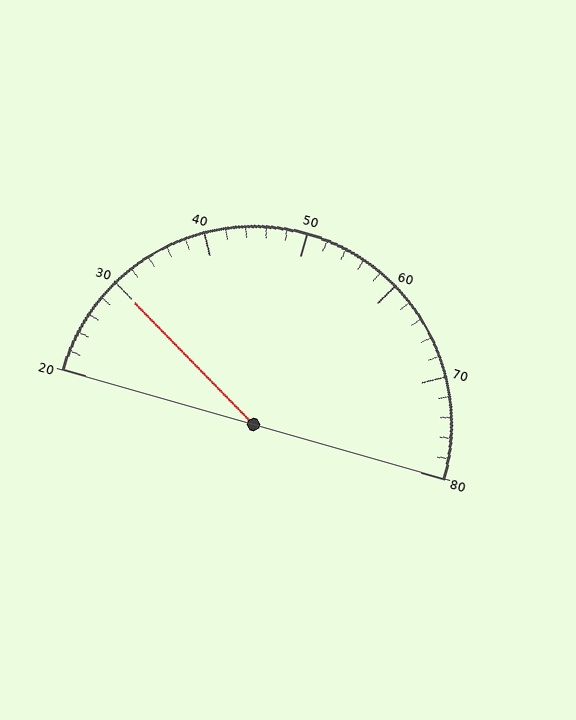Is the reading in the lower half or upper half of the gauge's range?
The reading is in the lower half of the range (20 to 80).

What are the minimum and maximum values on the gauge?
The gauge ranges from 20 to 80.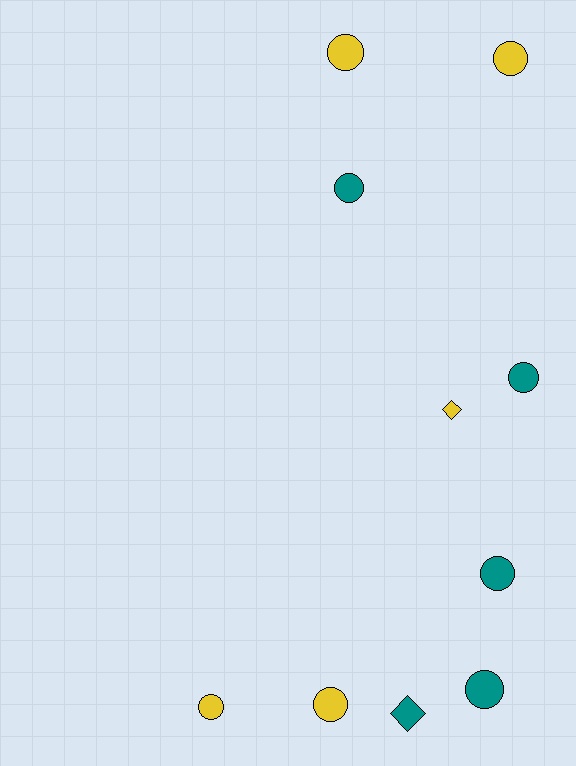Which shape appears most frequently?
Circle, with 8 objects.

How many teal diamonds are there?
There is 1 teal diamond.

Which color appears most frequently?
Teal, with 5 objects.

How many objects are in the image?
There are 10 objects.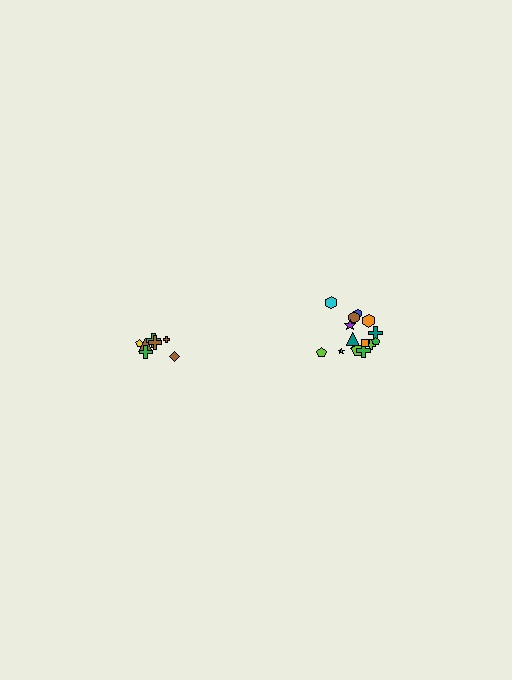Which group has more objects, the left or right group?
The right group.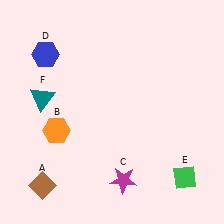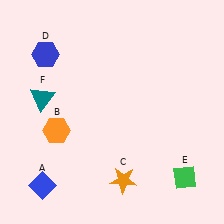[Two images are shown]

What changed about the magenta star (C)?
In Image 1, C is magenta. In Image 2, it changed to orange.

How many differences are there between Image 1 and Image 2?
There are 2 differences between the two images.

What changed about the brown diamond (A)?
In Image 1, A is brown. In Image 2, it changed to blue.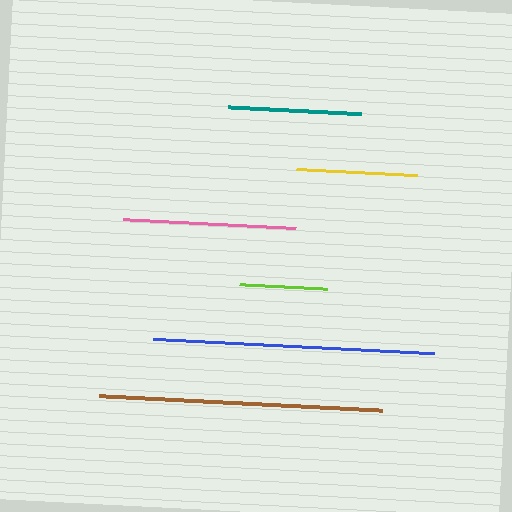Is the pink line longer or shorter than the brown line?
The brown line is longer than the pink line.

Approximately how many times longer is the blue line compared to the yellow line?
The blue line is approximately 2.3 times the length of the yellow line.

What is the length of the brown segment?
The brown segment is approximately 285 pixels long.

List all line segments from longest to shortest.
From longest to shortest: brown, blue, pink, teal, yellow, lime.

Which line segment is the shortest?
The lime line is the shortest at approximately 89 pixels.